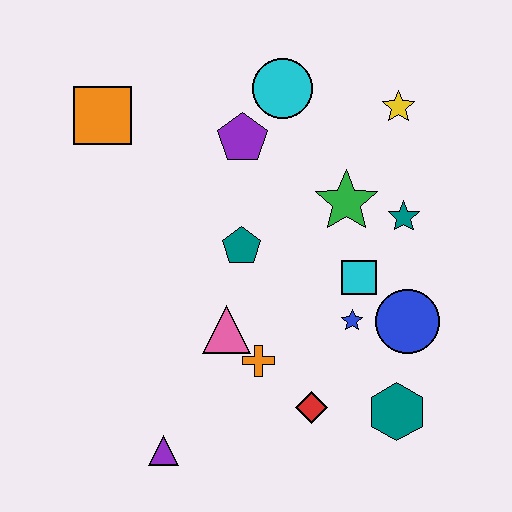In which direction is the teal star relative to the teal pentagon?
The teal star is to the right of the teal pentagon.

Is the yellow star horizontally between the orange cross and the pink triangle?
No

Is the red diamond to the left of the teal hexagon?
Yes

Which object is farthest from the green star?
The purple triangle is farthest from the green star.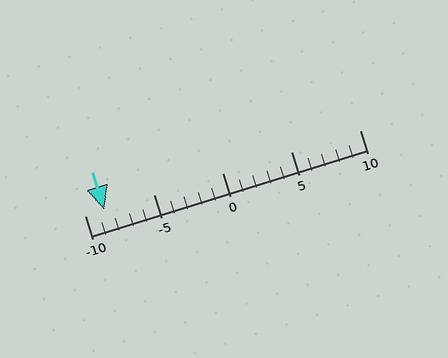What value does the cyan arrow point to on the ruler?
The cyan arrow points to approximately -9.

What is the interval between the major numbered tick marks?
The major tick marks are spaced 5 units apart.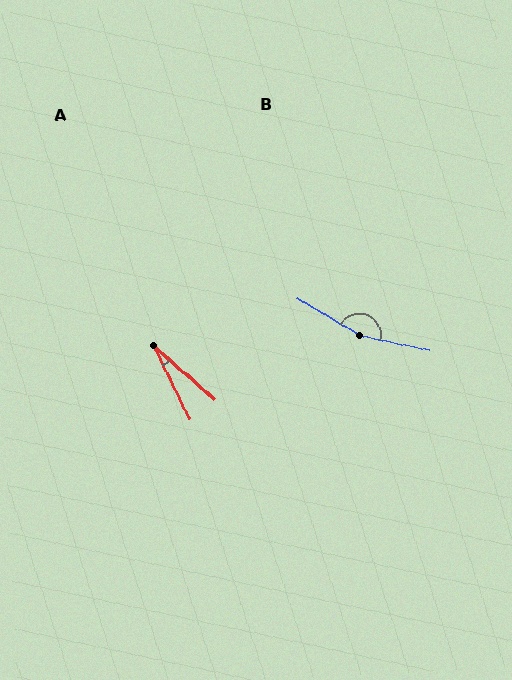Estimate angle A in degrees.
Approximately 22 degrees.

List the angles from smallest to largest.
A (22°), B (162°).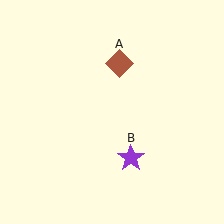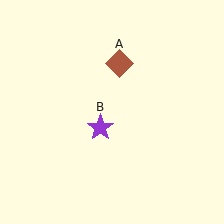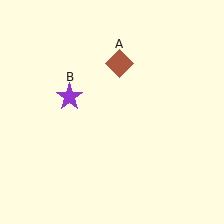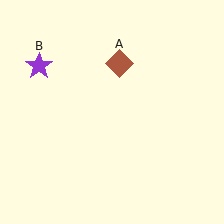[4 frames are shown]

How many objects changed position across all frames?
1 object changed position: purple star (object B).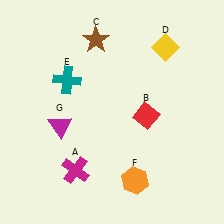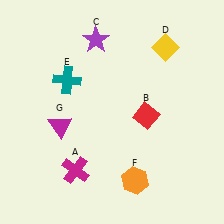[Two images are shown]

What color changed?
The star (C) changed from brown in Image 1 to purple in Image 2.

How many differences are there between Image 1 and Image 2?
There is 1 difference between the two images.